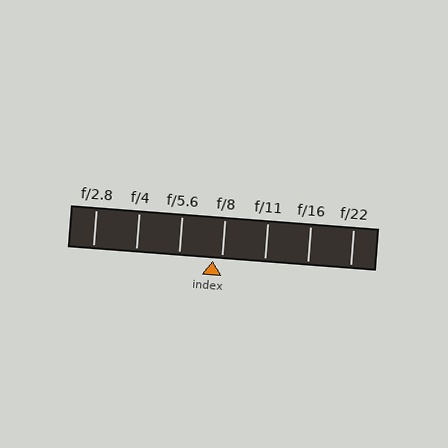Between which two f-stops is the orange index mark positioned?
The index mark is between f/5.6 and f/8.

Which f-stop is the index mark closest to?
The index mark is closest to f/8.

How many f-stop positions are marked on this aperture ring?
There are 7 f-stop positions marked.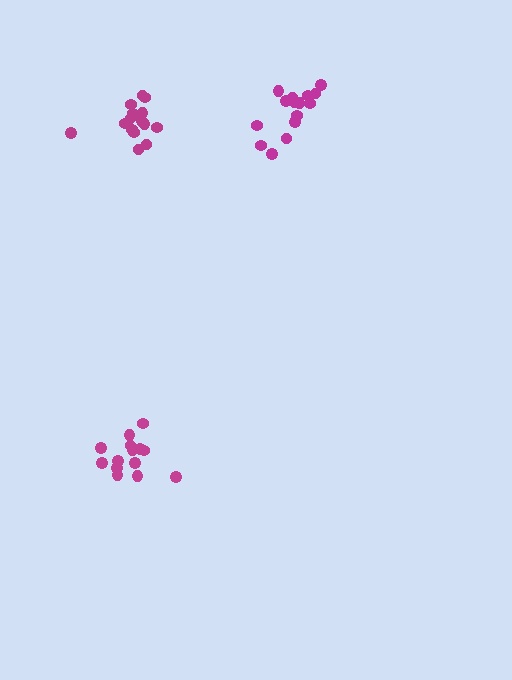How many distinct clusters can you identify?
There are 3 distinct clusters.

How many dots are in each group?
Group 1: 14 dots, Group 2: 15 dots, Group 3: 16 dots (45 total).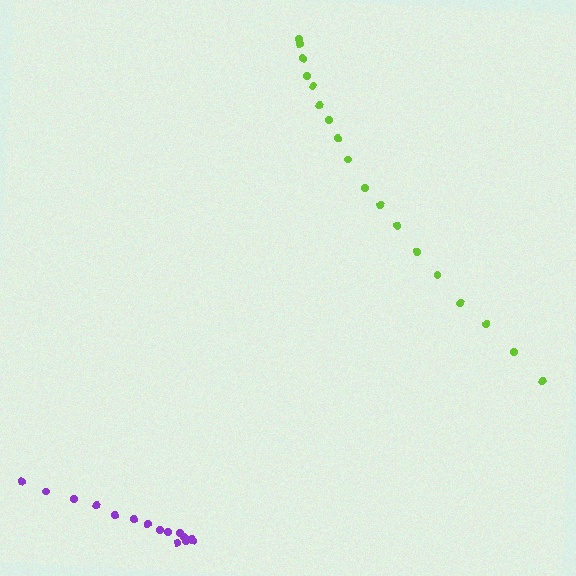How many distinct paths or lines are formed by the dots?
There are 2 distinct paths.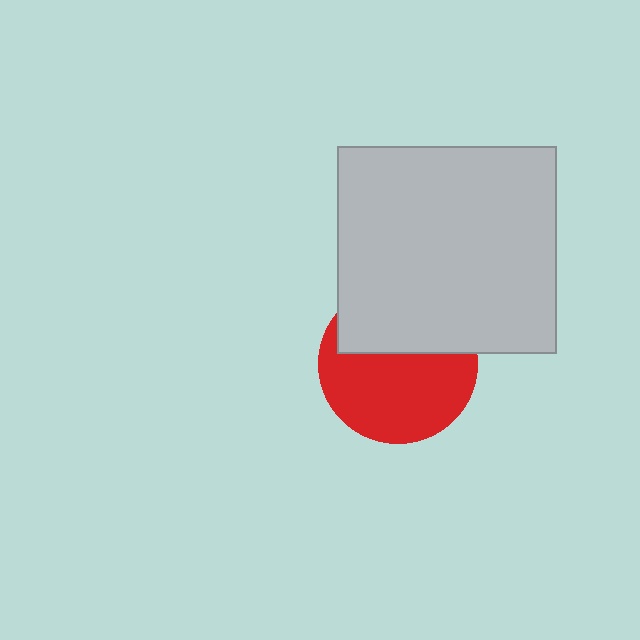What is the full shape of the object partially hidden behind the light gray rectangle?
The partially hidden object is a red circle.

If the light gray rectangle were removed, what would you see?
You would see the complete red circle.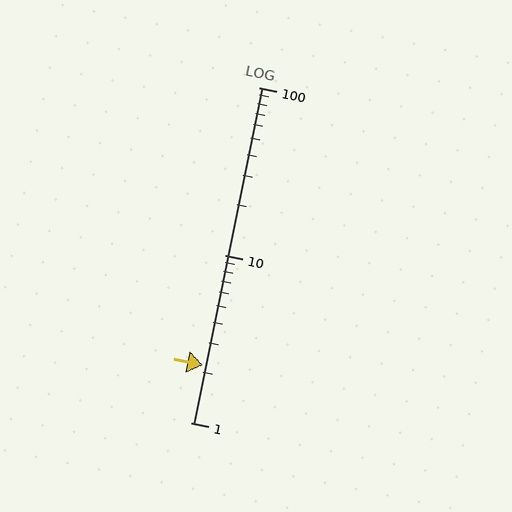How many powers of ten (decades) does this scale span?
The scale spans 2 decades, from 1 to 100.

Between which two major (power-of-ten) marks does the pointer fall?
The pointer is between 1 and 10.